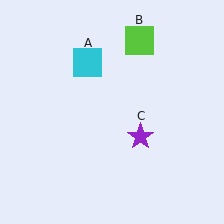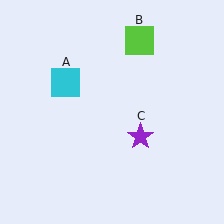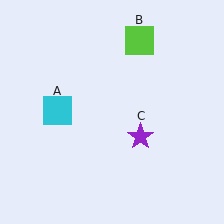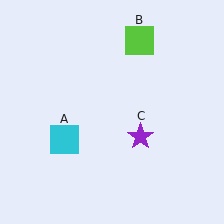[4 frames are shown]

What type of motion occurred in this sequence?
The cyan square (object A) rotated counterclockwise around the center of the scene.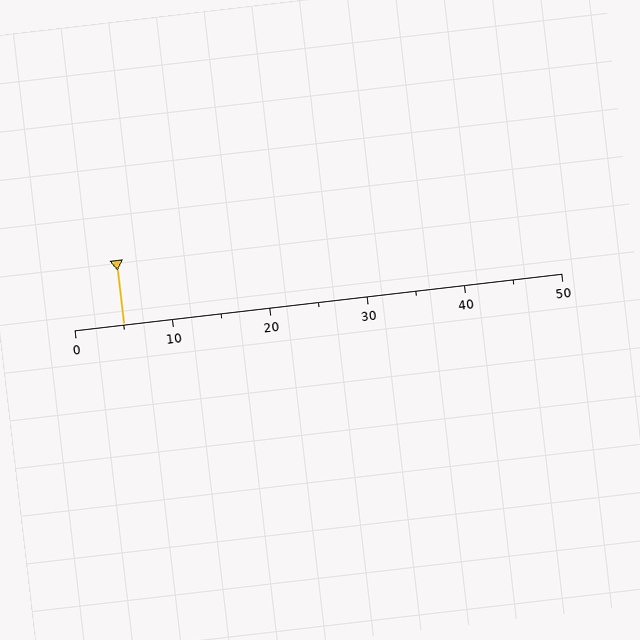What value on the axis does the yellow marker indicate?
The marker indicates approximately 5.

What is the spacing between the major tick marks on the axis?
The major ticks are spaced 10 apart.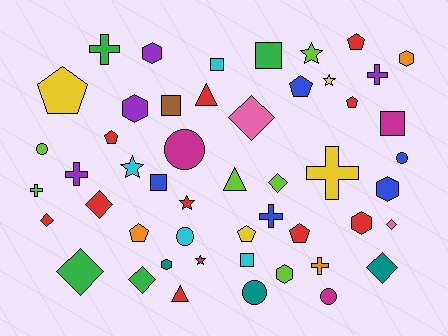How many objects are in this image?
There are 50 objects.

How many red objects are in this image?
There are 10 red objects.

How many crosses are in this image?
There are 7 crosses.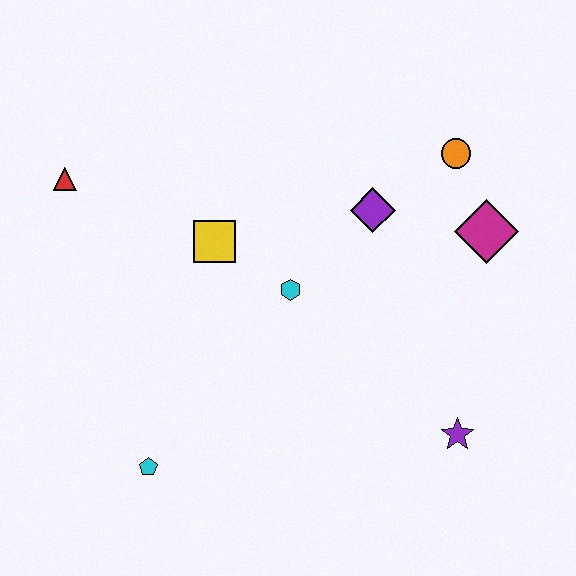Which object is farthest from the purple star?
The red triangle is farthest from the purple star.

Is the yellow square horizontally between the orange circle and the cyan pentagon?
Yes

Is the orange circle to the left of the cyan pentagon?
No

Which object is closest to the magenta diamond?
The orange circle is closest to the magenta diamond.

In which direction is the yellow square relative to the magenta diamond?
The yellow square is to the left of the magenta diamond.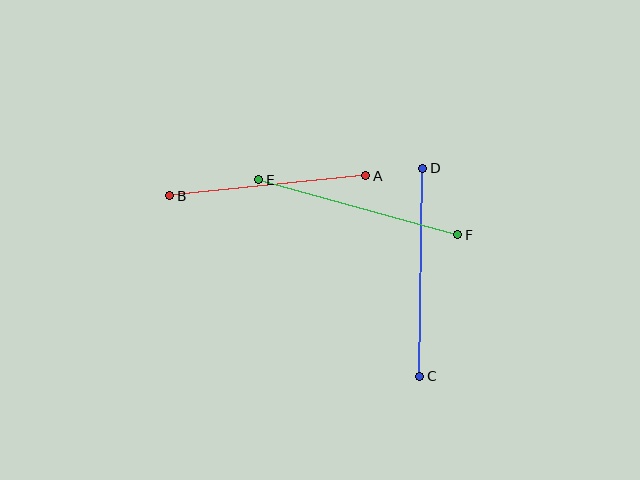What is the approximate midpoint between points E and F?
The midpoint is at approximately (358, 207) pixels.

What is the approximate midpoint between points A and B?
The midpoint is at approximately (268, 186) pixels.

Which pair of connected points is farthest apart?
Points C and D are farthest apart.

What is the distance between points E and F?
The distance is approximately 206 pixels.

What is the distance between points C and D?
The distance is approximately 208 pixels.